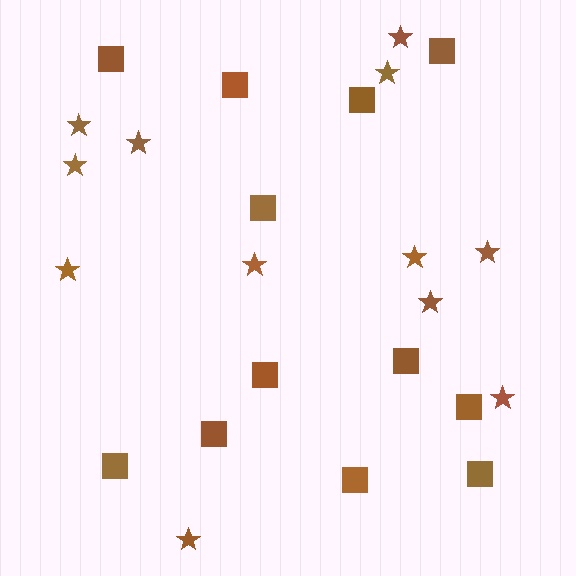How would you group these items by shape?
There are 2 groups: one group of stars (12) and one group of squares (12).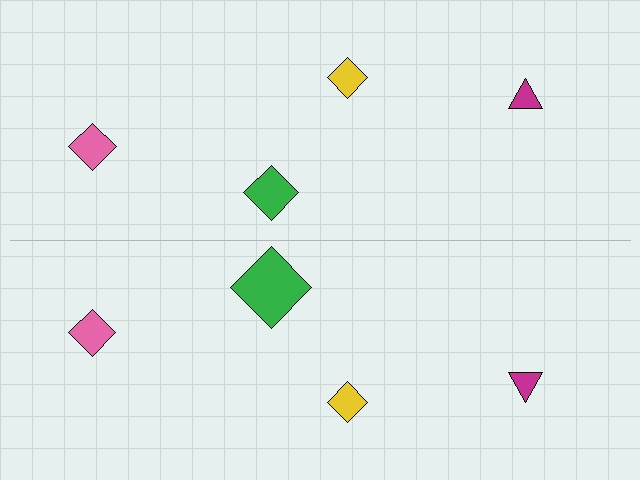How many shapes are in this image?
There are 8 shapes in this image.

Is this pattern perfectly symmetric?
No, the pattern is not perfectly symmetric. The green diamond on the bottom side has a different size than its mirror counterpart.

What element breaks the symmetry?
The green diamond on the bottom side has a different size than its mirror counterpart.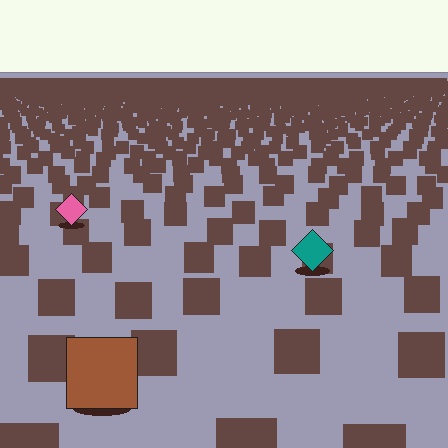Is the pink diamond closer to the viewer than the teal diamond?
No. The teal diamond is closer — you can tell from the texture gradient: the ground texture is coarser near it.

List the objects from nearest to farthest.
From nearest to farthest: the brown square, the teal diamond, the pink diamond.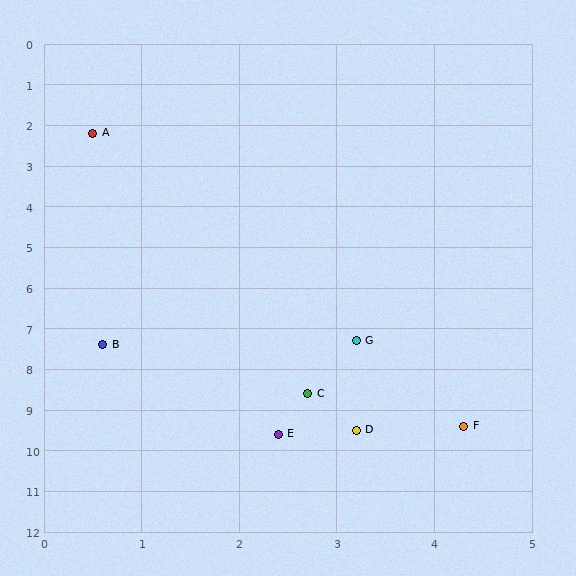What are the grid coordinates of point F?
Point F is at approximately (4.3, 9.4).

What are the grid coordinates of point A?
Point A is at approximately (0.5, 2.2).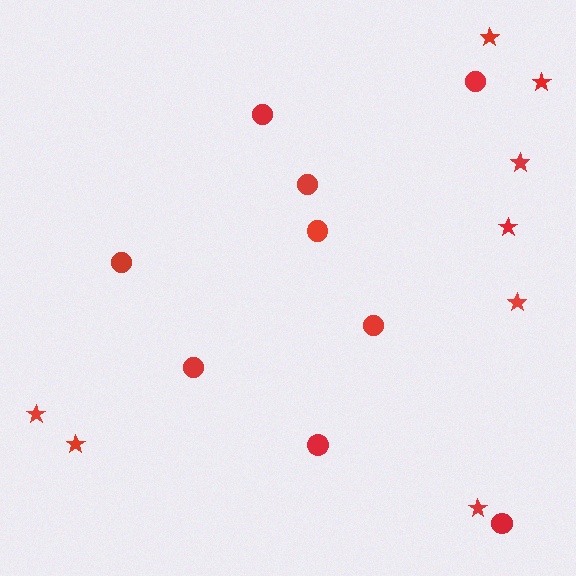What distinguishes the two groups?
There are 2 groups: one group of circles (9) and one group of stars (8).